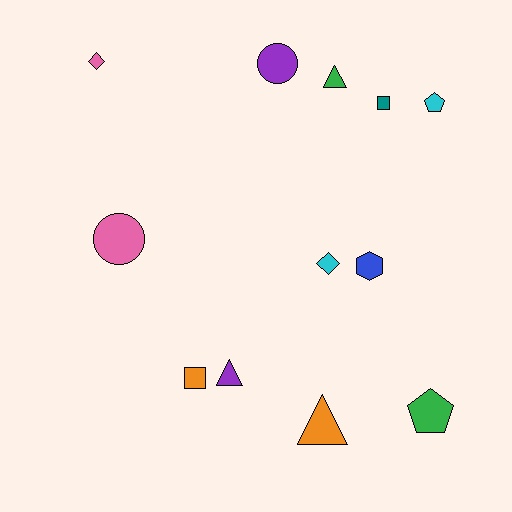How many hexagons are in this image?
There is 1 hexagon.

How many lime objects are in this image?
There are no lime objects.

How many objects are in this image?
There are 12 objects.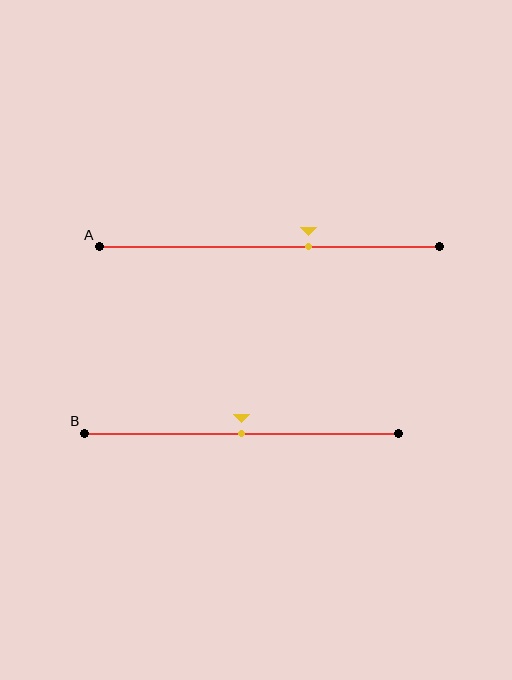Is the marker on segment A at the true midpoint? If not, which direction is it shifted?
No, the marker on segment A is shifted to the right by about 12% of the segment length.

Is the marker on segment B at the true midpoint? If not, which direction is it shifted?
Yes, the marker on segment B is at the true midpoint.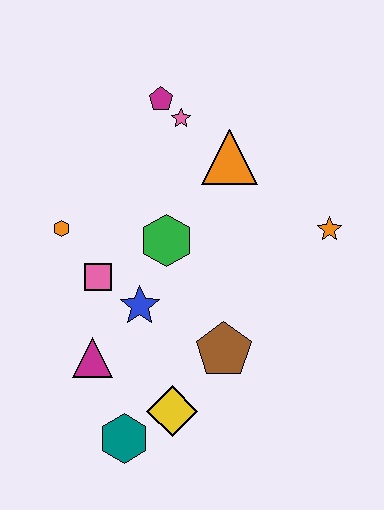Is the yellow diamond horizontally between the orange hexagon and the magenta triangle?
No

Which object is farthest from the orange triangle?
The teal hexagon is farthest from the orange triangle.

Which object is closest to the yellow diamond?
The teal hexagon is closest to the yellow diamond.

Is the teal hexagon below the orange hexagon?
Yes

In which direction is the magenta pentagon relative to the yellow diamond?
The magenta pentagon is above the yellow diamond.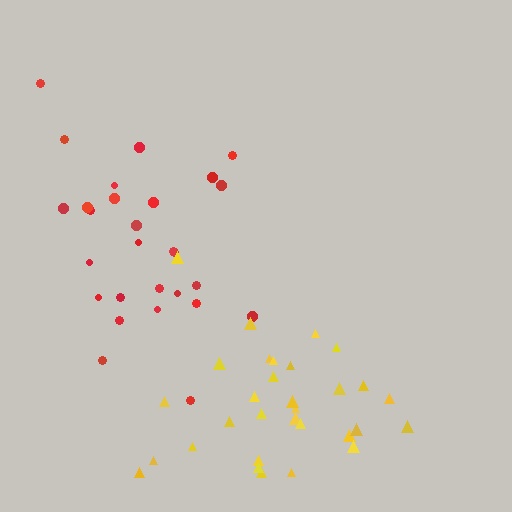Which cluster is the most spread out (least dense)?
Red.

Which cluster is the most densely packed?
Yellow.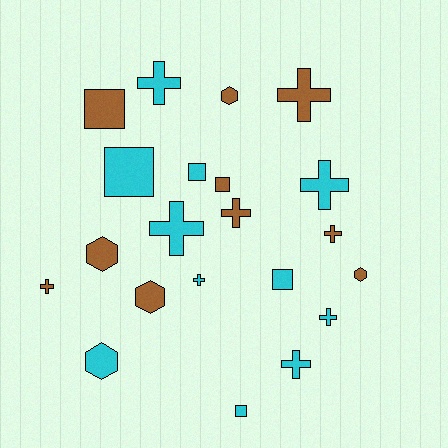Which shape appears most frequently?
Cross, with 10 objects.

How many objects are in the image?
There are 21 objects.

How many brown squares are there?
There are 2 brown squares.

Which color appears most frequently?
Cyan, with 11 objects.